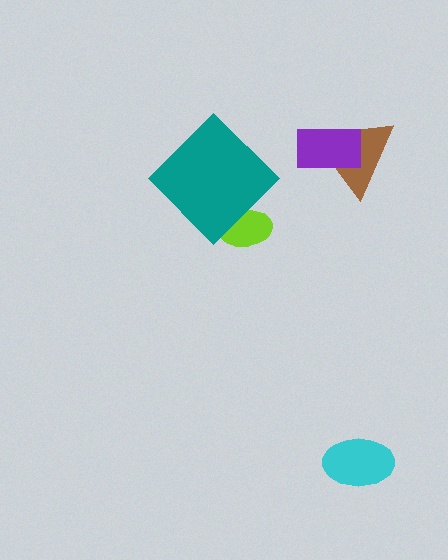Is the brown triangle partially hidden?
Yes, it is partially covered by another shape.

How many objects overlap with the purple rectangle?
1 object overlaps with the purple rectangle.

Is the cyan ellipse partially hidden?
No, no other shape covers it.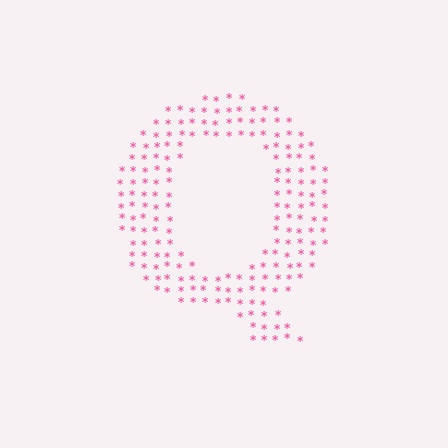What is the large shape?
The large shape is the letter Q.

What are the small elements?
The small elements are asterisks.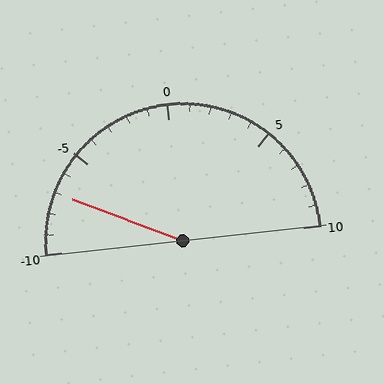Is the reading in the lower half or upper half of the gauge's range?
The reading is in the lower half of the range (-10 to 10).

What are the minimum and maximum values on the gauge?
The gauge ranges from -10 to 10.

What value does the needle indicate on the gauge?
The needle indicates approximately -7.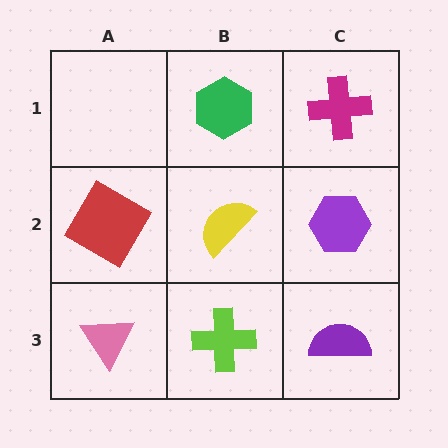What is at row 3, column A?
A pink triangle.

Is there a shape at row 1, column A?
No, that cell is empty.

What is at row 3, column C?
A purple semicircle.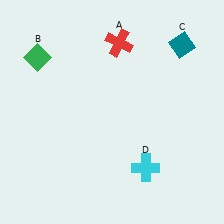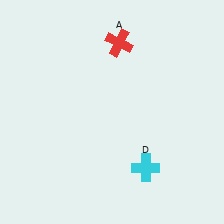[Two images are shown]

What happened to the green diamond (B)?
The green diamond (B) was removed in Image 2. It was in the top-left area of Image 1.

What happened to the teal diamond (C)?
The teal diamond (C) was removed in Image 2. It was in the top-right area of Image 1.